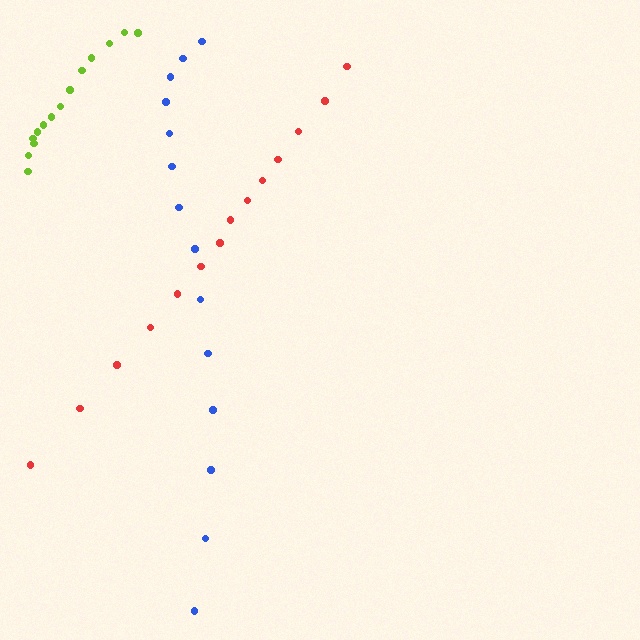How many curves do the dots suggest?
There are 3 distinct paths.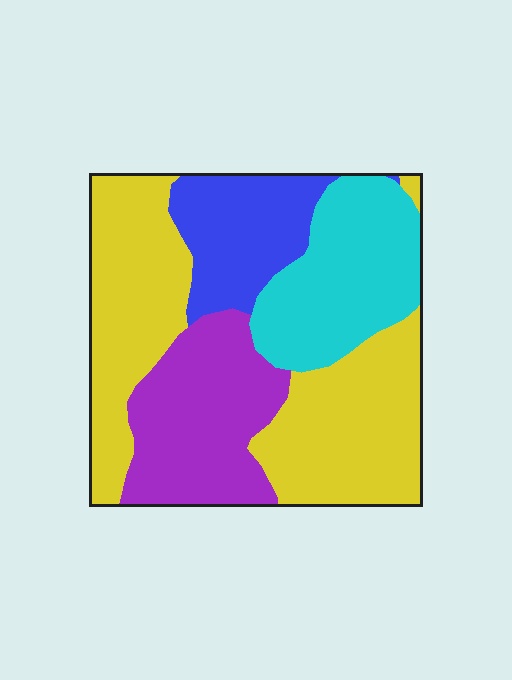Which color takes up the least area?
Blue, at roughly 15%.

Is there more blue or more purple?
Purple.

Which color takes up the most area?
Yellow, at roughly 45%.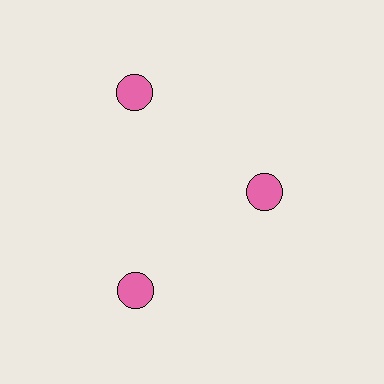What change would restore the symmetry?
The symmetry would be restored by moving it outward, back onto the ring so that all 3 circles sit at equal angles and equal distance from the center.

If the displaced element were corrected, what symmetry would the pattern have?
It would have 3-fold rotational symmetry — the pattern would map onto itself every 120 degrees.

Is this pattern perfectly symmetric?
No. The 3 pink circles are arranged in a ring, but one element near the 3 o'clock position is pulled inward toward the center, breaking the 3-fold rotational symmetry.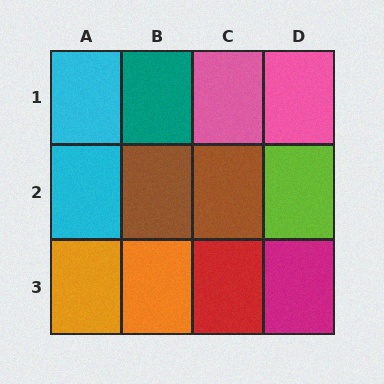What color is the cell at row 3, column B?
Orange.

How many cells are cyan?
2 cells are cyan.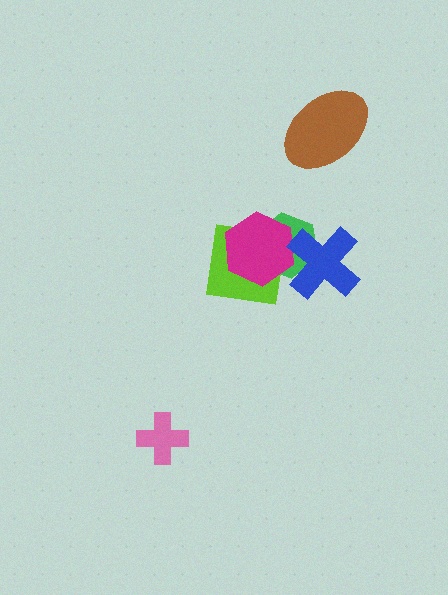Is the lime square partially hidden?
Yes, it is partially covered by another shape.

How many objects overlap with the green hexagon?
3 objects overlap with the green hexagon.